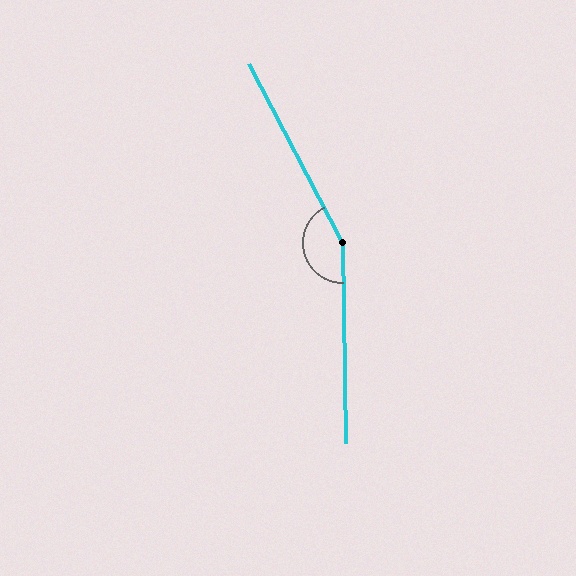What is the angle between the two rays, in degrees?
Approximately 153 degrees.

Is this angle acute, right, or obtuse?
It is obtuse.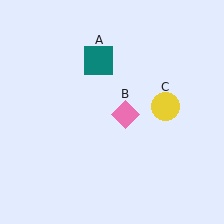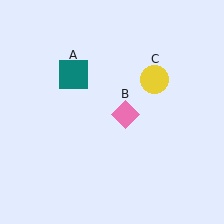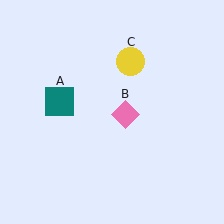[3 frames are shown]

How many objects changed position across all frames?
2 objects changed position: teal square (object A), yellow circle (object C).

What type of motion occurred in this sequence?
The teal square (object A), yellow circle (object C) rotated counterclockwise around the center of the scene.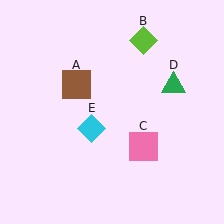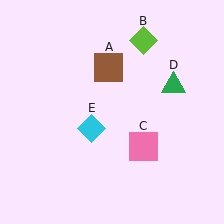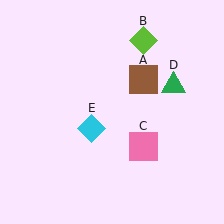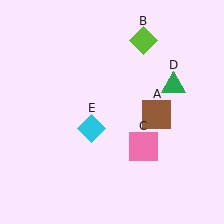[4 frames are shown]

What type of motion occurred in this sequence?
The brown square (object A) rotated clockwise around the center of the scene.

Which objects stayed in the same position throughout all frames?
Lime diamond (object B) and pink square (object C) and green triangle (object D) and cyan diamond (object E) remained stationary.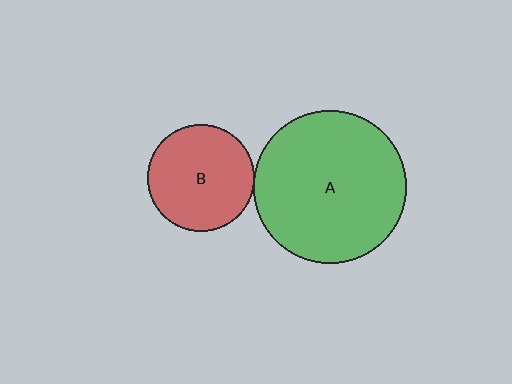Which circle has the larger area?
Circle A (green).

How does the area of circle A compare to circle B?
Approximately 2.1 times.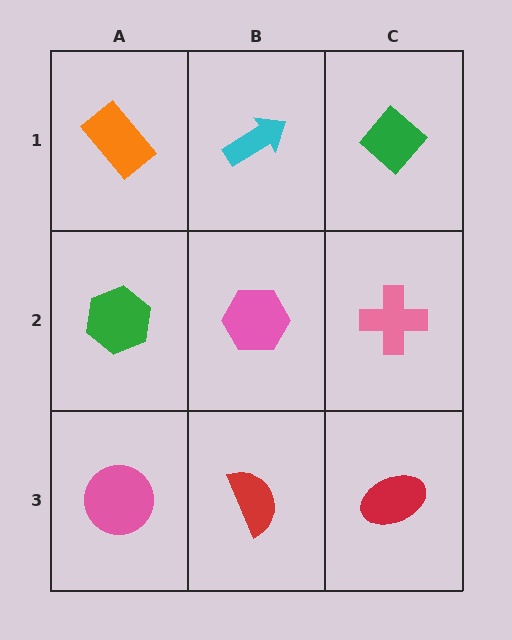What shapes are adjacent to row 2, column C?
A green diamond (row 1, column C), a red ellipse (row 3, column C), a pink hexagon (row 2, column B).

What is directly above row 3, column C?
A pink cross.